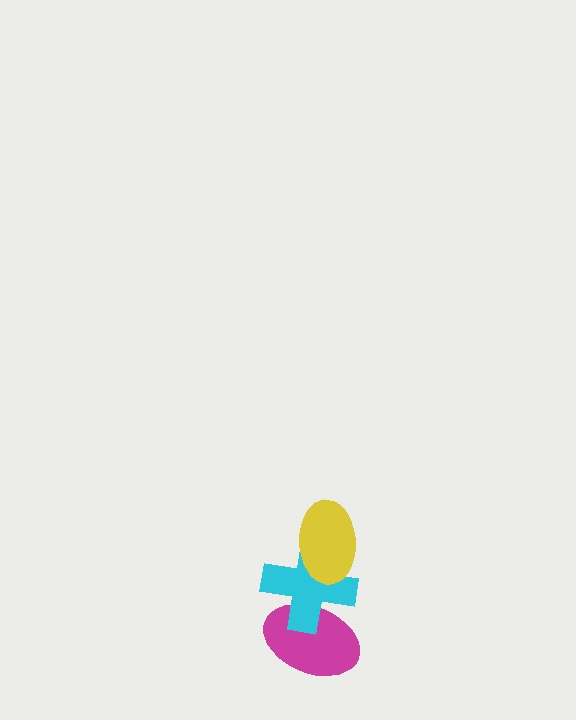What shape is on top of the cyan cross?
The yellow ellipse is on top of the cyan cross.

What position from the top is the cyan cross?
The cyan cross is 2nd from the top.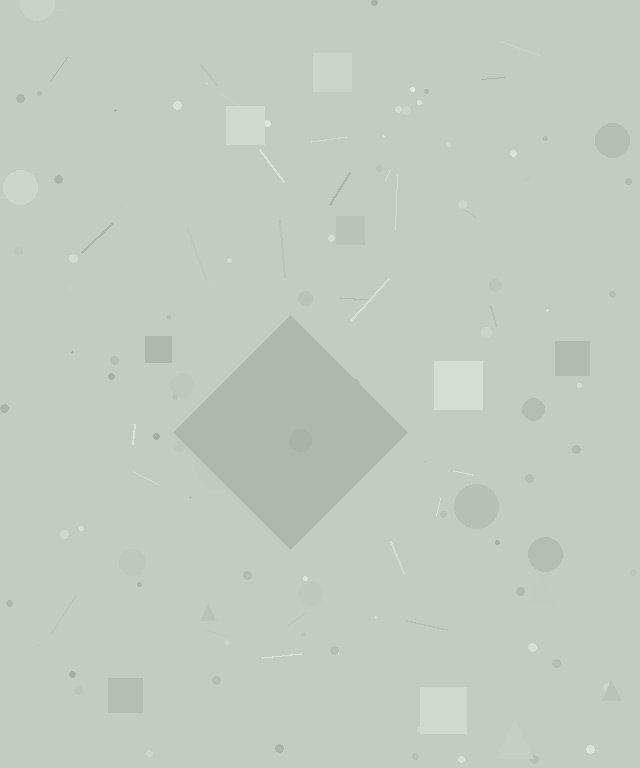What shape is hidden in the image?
A diamond is hidden in the image.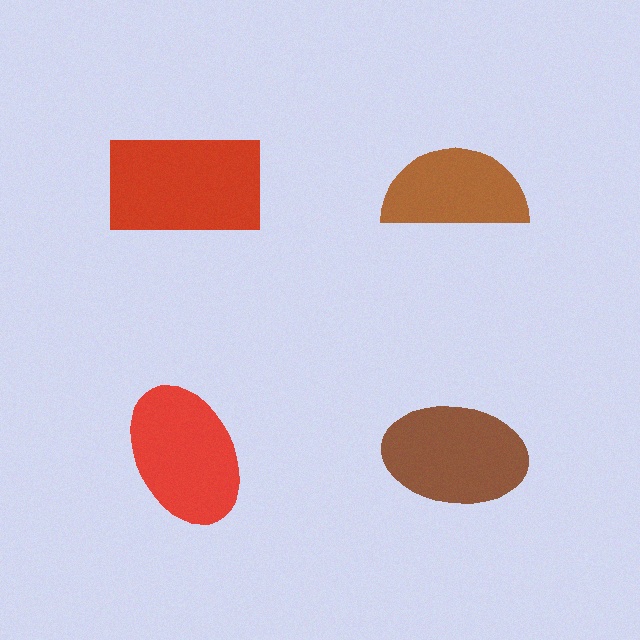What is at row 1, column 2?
A brown semicircle.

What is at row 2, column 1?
A red ellipse.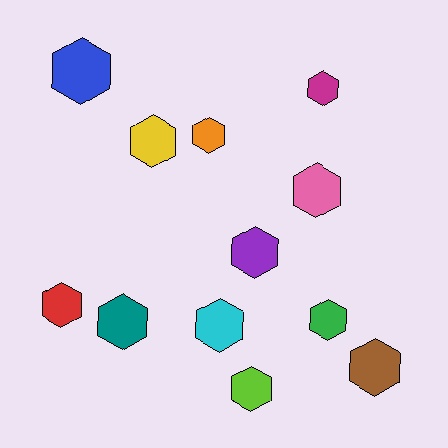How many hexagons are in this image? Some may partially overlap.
There are 12 hexagons.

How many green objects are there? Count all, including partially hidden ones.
There is 1 green object.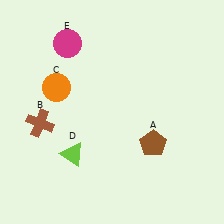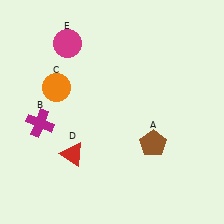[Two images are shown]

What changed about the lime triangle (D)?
In Image 1, D is lime. In Image 2, it changed to red.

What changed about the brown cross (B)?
In Image 1, B is brown. In Image 2, it changed to magenta.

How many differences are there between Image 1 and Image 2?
There are 2 differences between the two images.